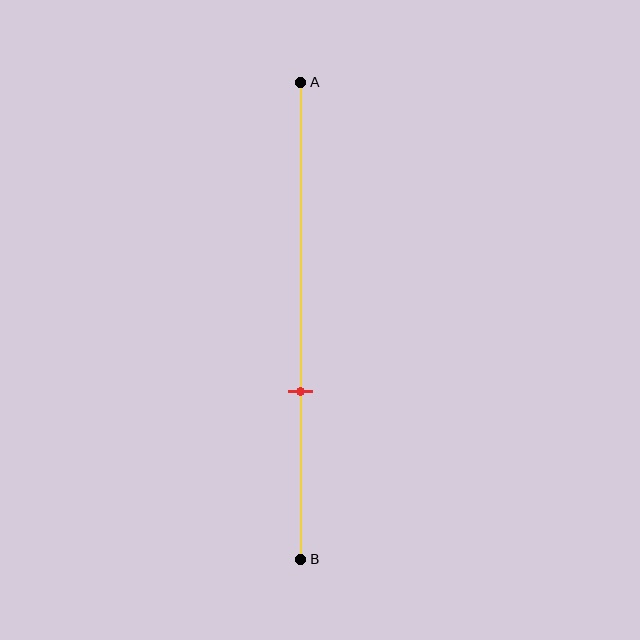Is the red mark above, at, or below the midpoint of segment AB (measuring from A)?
The red mark is below the midpoint of segment AB.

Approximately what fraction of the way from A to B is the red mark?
The red mark is approximately 65% of the way from A to B.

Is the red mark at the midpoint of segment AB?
No, the mark is at about 65% from A, not at the 50% midpoint.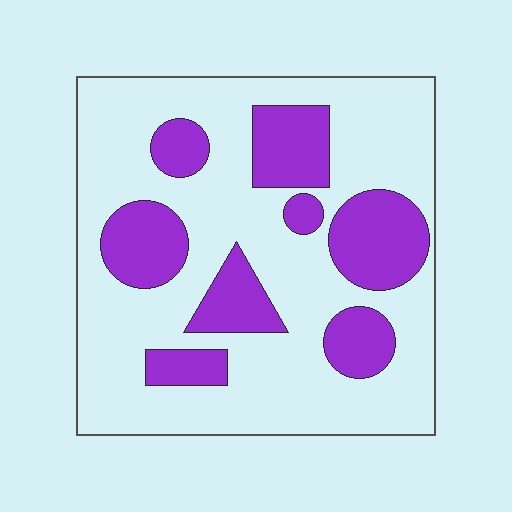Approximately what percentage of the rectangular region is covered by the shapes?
Approximately 30%.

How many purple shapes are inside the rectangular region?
8.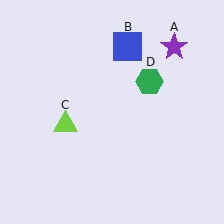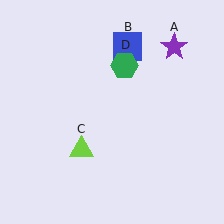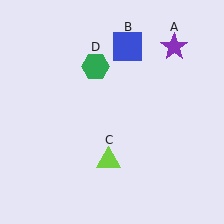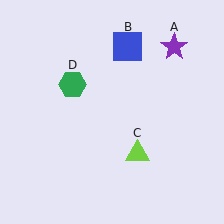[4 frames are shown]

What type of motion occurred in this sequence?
The lime triangle (object C), green hexagon (object D) rotated counterclockwise around the center of the scene.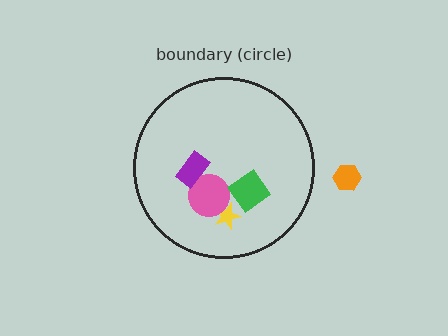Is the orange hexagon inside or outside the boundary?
Outside.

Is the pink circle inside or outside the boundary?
Inside.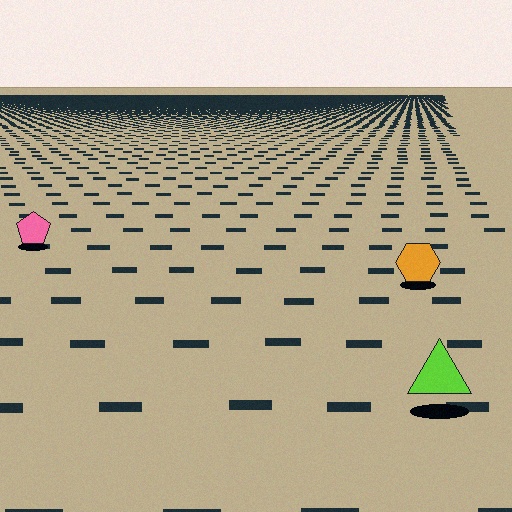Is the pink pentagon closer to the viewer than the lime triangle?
No. The lime triangle is closer — you can tell from the texture gradient: the ground texture is coarser near it.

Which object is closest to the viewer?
The lime triangle is closest. The texture marks near it are larger and more spread out.